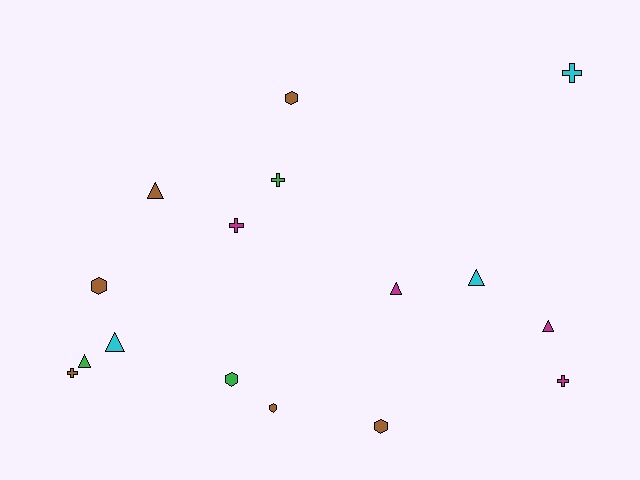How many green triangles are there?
There is 1 green triangle.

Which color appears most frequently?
Brown, with 6 objects.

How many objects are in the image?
There are 16 objects.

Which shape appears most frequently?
Triangle, with 6 objects.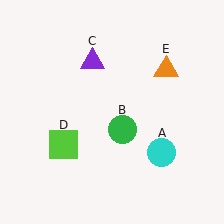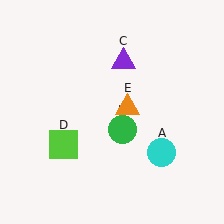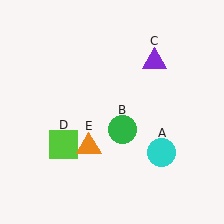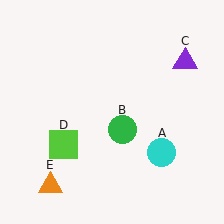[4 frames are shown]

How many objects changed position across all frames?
2 objects changed position: purple triangle (object C), orange triangle (object E).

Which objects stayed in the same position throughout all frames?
Cyan circle (object A) and green circle (object B) and lime square (object D) remained stationary.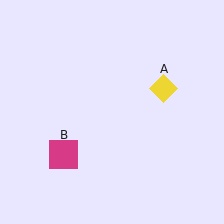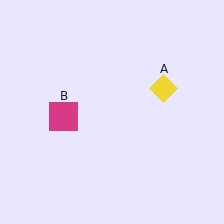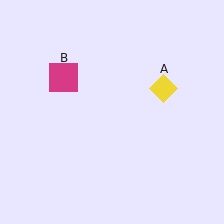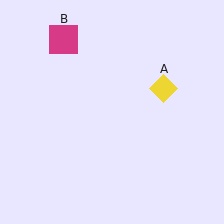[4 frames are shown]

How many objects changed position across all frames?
1 object changed position: magenta square (object B).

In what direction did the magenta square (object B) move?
The magenta square (object B) moved up.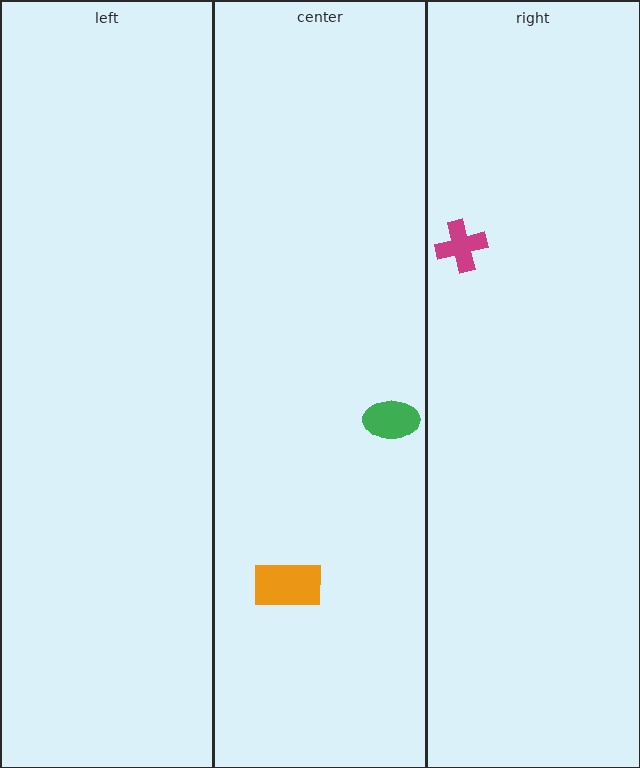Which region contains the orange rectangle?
The center region.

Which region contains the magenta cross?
The right region.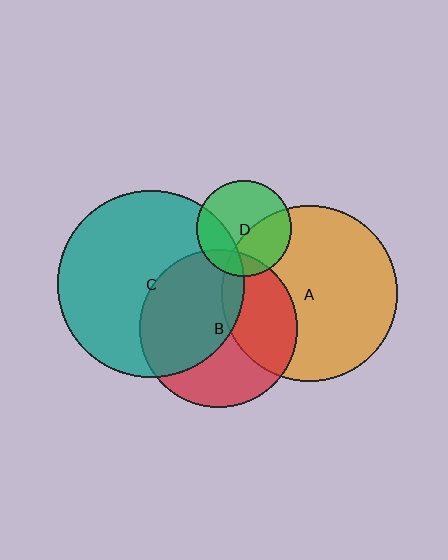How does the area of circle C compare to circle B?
Approximately 1.4 times.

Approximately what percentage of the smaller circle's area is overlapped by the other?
Approximately 5%.